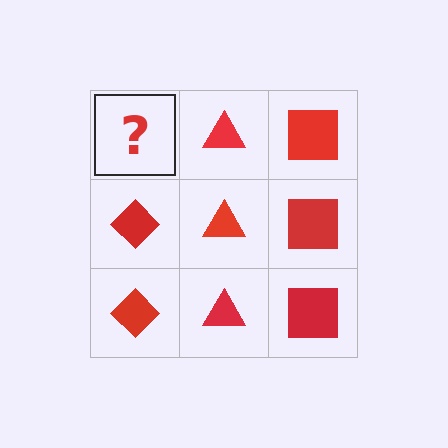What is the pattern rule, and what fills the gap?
The rule is that each column has a consistent shape. The gap should be filled with a red diamond.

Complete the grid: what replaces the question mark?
The question mark should be replaced with a red diamond.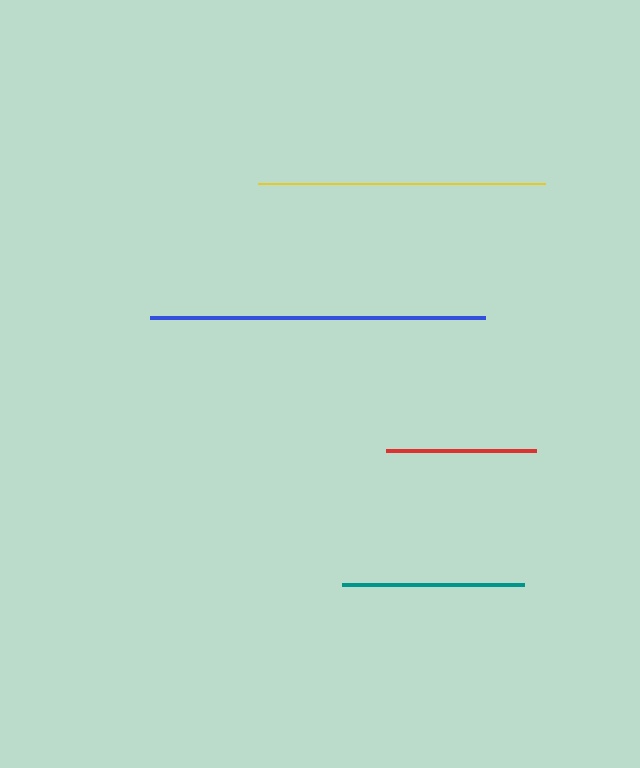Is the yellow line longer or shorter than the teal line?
The yellow line is longer than the teal line.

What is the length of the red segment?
The red segment is approximately 151 pixels long.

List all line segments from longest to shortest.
From longest to shortest: blue, yellow, teal, red.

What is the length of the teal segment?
The teal segment is approximately 183 pixels long.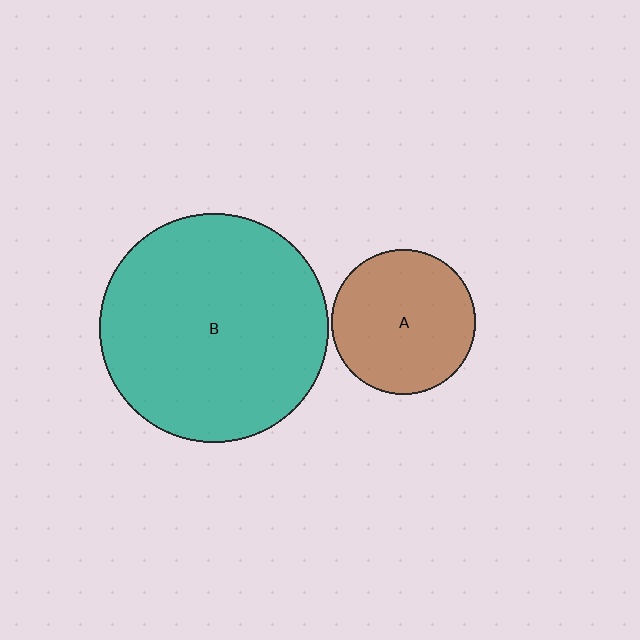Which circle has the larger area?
Circle B (teal).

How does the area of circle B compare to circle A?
Approximately 2.5 times.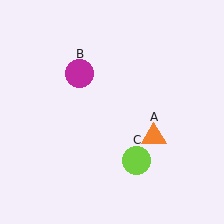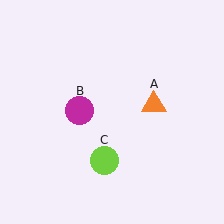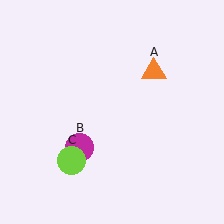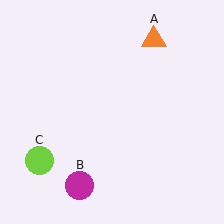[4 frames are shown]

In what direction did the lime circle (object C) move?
The lime circle (object C) moved left.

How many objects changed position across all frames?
3 objects changed position: orange triangle (object A), magenta circle (object B), lime circle (object C).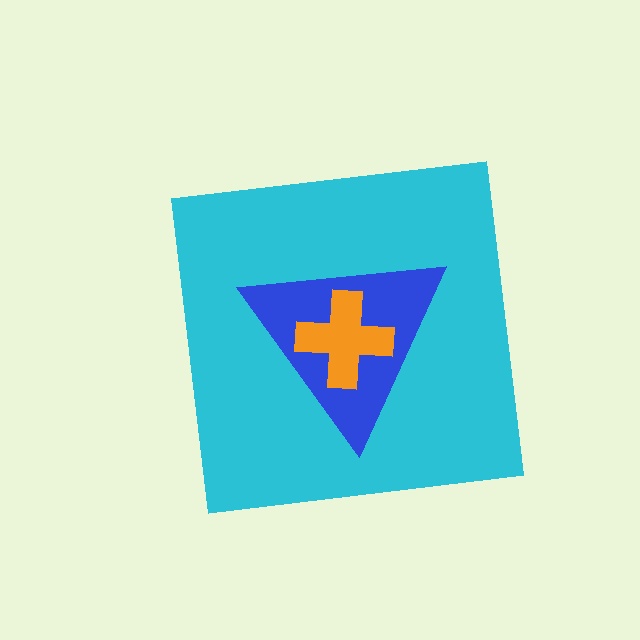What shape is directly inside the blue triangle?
The orange cross.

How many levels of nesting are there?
3.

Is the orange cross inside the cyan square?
Yes.